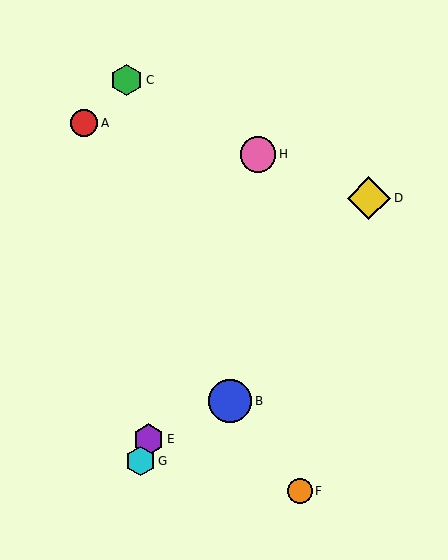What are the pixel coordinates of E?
Object E is at (149, 439).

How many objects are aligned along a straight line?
3 objects (E, G, H) are aligned along a straight line.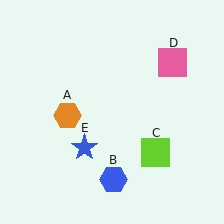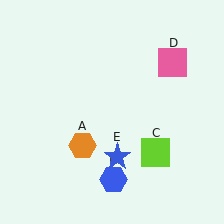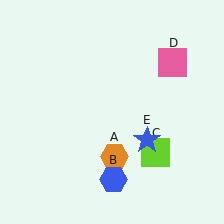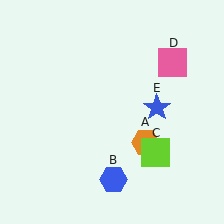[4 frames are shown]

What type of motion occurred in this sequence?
The orange hexagon (object A), blue star (object E) rotated counterclockwise around the center of the scene.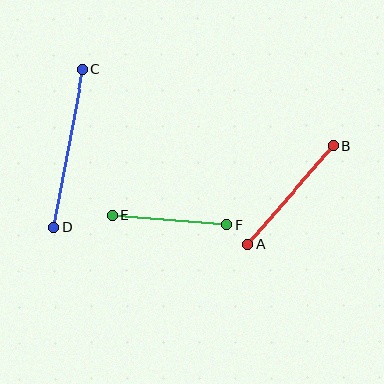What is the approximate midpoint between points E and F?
The midpoint is at approximately (170, 220) pixels.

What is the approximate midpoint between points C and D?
The midpoint is at approximately (68, 148) pixels.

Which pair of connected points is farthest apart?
Points C and D are farthest apart.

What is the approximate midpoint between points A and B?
The midpoint is at approximately (291, 195) pixels.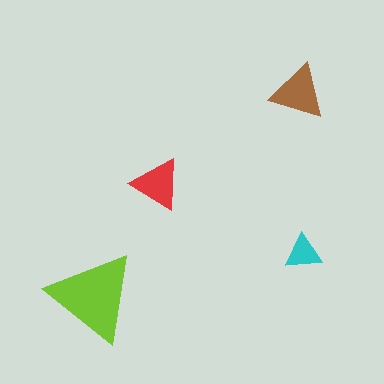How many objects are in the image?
There are 4 objects in the image.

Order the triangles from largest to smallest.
the lime one, the brown one, the red one, the cyan one.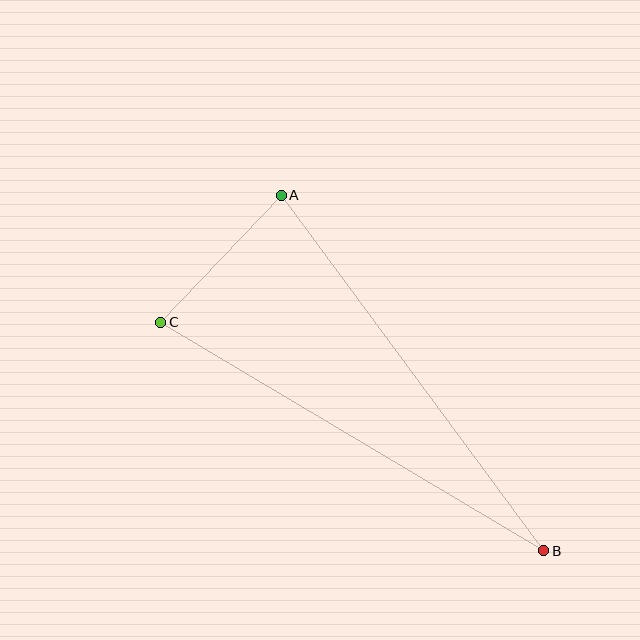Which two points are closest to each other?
Points A and C are closest to each other.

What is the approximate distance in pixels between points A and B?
The distance between A and B is approximately 442 pixels.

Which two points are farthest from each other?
Points B and C are farthest from each other.